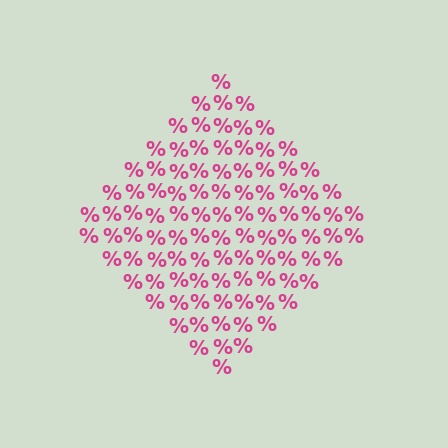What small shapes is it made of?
It is made of small percent signs.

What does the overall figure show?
The overall figure shows a diamond.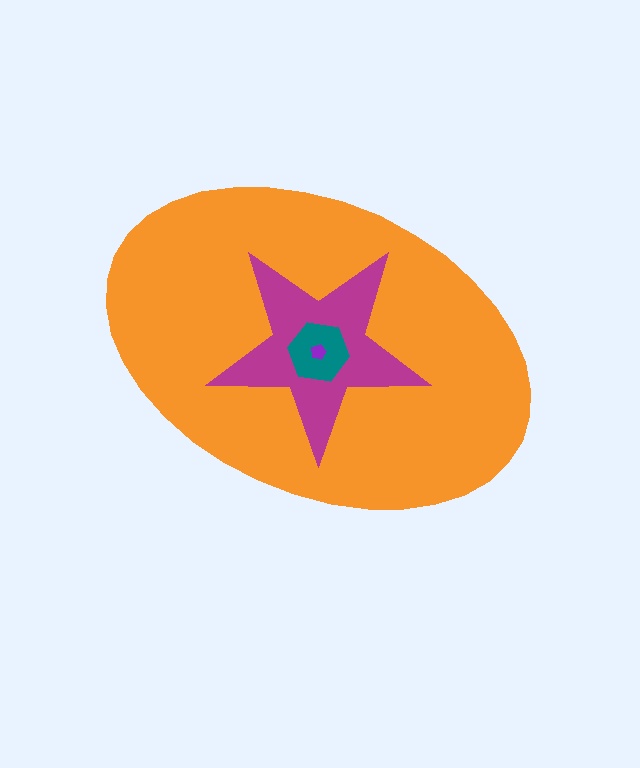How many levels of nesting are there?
4.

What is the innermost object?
The purple pentagon.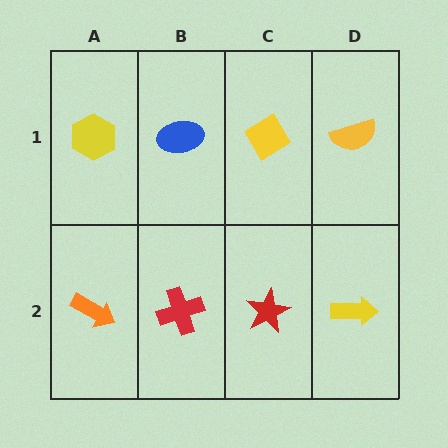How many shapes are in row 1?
4 shapes.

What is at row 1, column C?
A yellow diamond.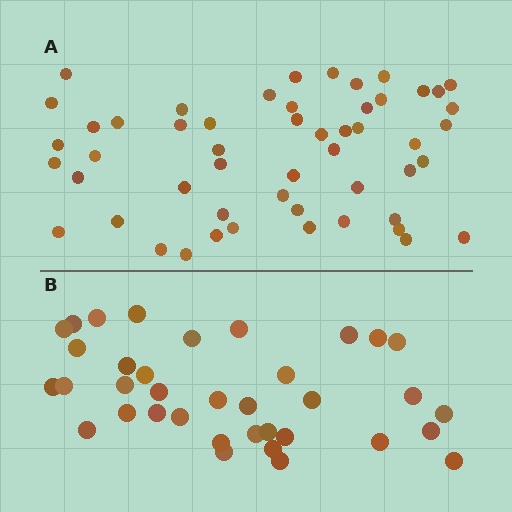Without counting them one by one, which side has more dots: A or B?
Region A (the top region) has more dots.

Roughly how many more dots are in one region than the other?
Region A has approximately 15 more dots than region B.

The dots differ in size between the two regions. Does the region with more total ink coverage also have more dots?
No. Region B has more total ink coverage because its dots are larger, but region A actually contains more individual dots. Total area can be misleading — the number of items is what matters here.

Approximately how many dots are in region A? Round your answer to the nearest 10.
About 50 dots. (The exact count is 52, which rounds to 50.)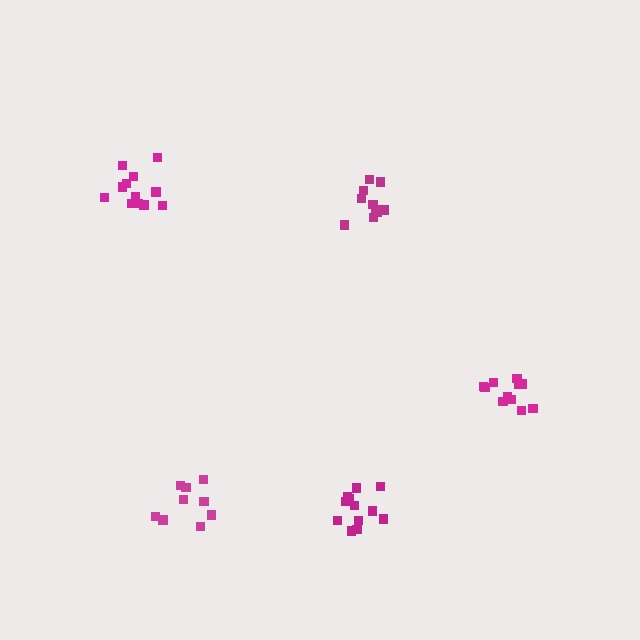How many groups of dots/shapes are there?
There are 5 groups.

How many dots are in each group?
Group 1: 9 dots, Group 2: 10 dots, Group 3: 11 dots, Group 4: 12 dots, Group 5: 12 dots (54 total).